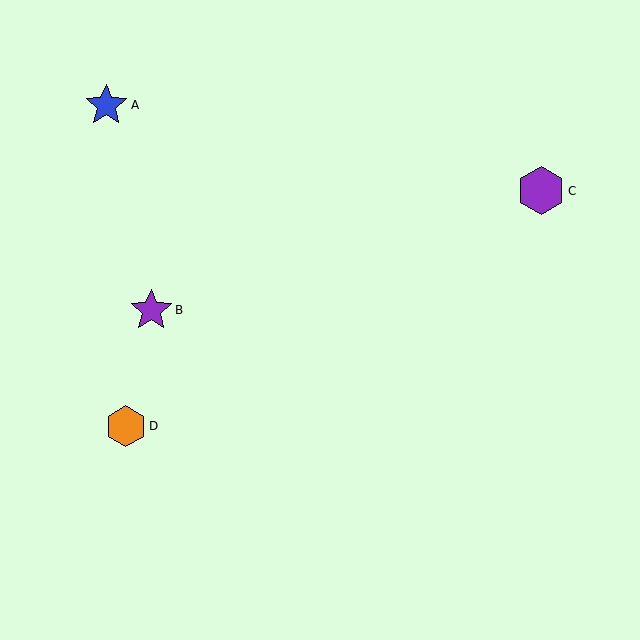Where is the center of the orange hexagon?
The center of the orange hexagon is at (126, 426).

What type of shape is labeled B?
Shape B is a purple star.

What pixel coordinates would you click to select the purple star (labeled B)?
Click at (151, 310) to select the purple star B.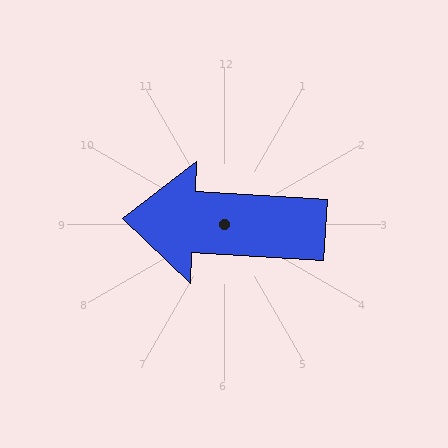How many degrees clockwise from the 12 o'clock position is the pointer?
Approximately 273 degrees.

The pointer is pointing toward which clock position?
Roughly 9 o'clock.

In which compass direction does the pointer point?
West.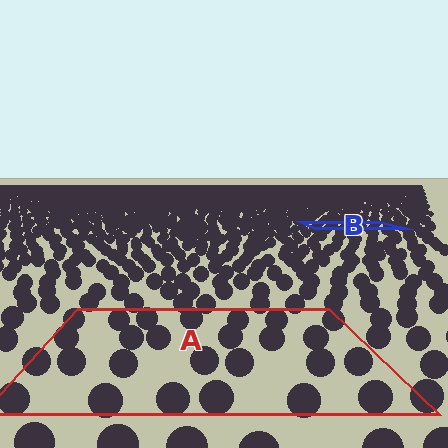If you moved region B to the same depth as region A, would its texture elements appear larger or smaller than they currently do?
They would appear larger. At a closer depth, the same texture elements are projected at a bigger on-screen size.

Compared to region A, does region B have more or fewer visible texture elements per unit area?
Region B has more texture elements per unit area — they are packed more densely because it is farther away.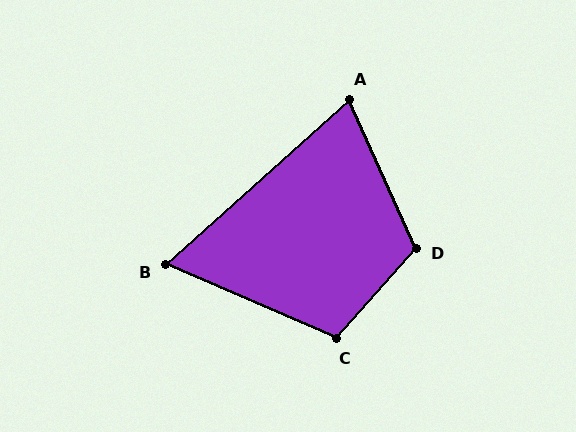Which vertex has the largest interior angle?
D, at approximately 115 degrees.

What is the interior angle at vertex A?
Approximately 72 degrees (acute).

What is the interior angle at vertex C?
Approximately 108 degrees (obtuse).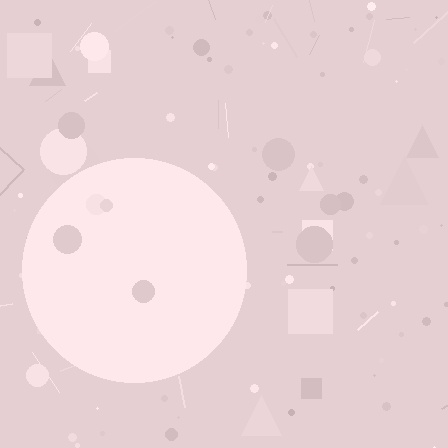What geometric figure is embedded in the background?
A circle is embedded in the background.